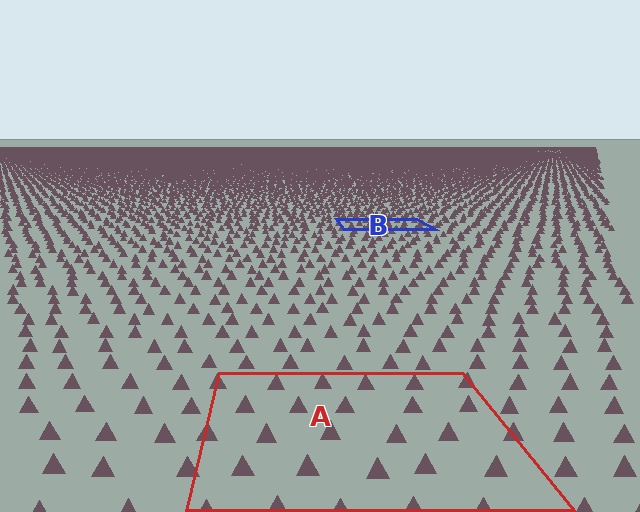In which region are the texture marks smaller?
The texture marks are smaller in region B, because it is farther away.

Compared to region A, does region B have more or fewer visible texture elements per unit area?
Region B has more texture elements per unit area — they are packed more densely because it is farther away.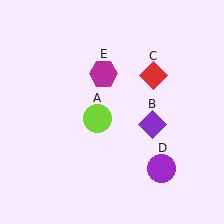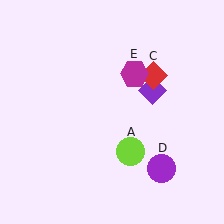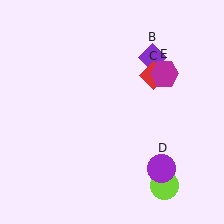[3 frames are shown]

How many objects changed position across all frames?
3 objects changed position: lime circle (object A), purple diamond (object B), magenta hexagon (object E).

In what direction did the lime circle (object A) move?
The lime circle (object A) moved down and to the right.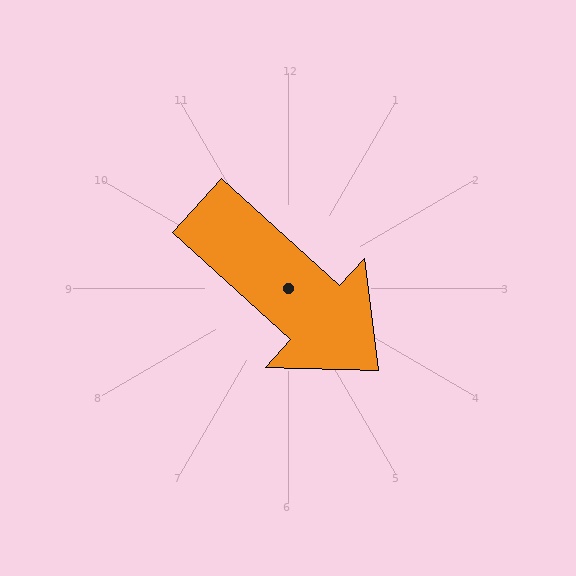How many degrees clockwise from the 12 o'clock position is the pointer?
Approximately 132 degrees.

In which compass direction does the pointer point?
Southeast.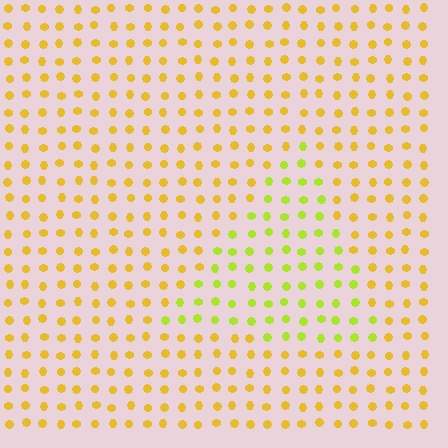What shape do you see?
I see a triangle.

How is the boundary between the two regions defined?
The boundary is defined purely by a slight shift in hue (about 34 degrees). Spacing, size, and orientation are identical on both sides.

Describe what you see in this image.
The image is filled with small yellow elements in a uniform arrangement. A triangle-shaped region is visible where the elements are tinted to a slightly different hue, forming a subtle color boundary.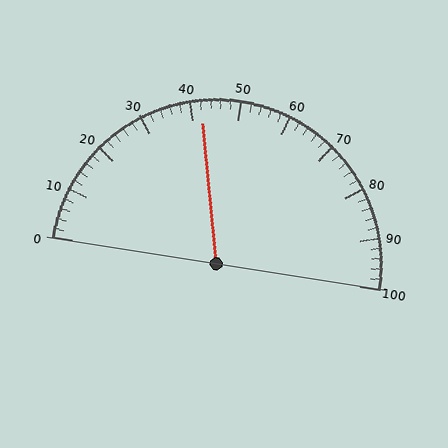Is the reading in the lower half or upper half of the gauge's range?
The reading is in the lower half of the range (0 to 100).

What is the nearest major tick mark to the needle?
The nearest major tick mark is 40.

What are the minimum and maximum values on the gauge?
The gauge ranges from 0 to 100.